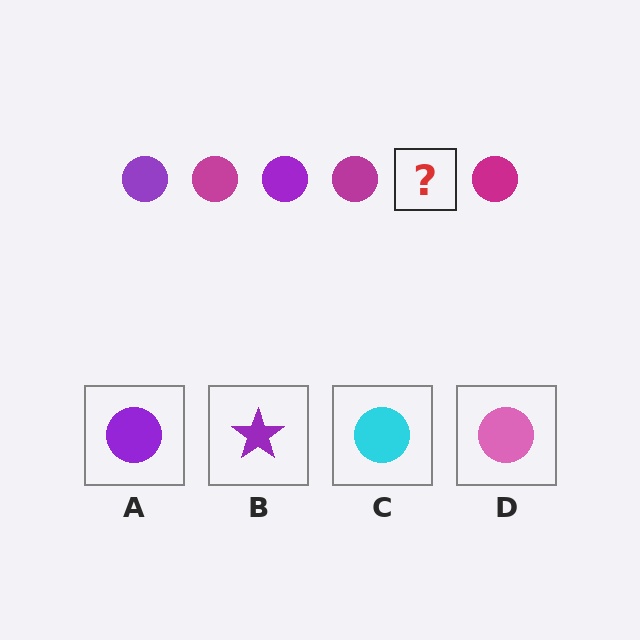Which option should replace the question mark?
Option A.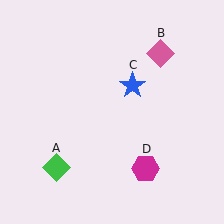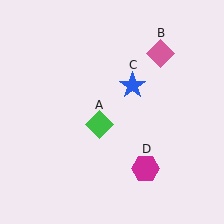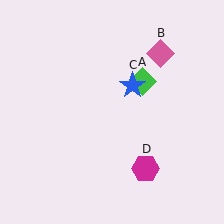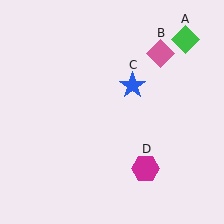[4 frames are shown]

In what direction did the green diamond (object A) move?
The green diamond (object A) moved up and to the right.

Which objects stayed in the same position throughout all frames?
Pink diamond (object B) and blue star (object C) and magenta hexagon (object D) remained stationary.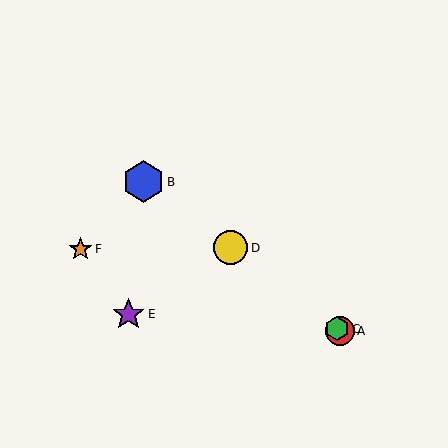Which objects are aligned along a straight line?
Objects A, B, C, D are aligned along a straight line.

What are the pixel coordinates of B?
Object B is at (144, 182).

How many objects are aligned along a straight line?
4 objects (A, B, C, D) are aligned along a straight line.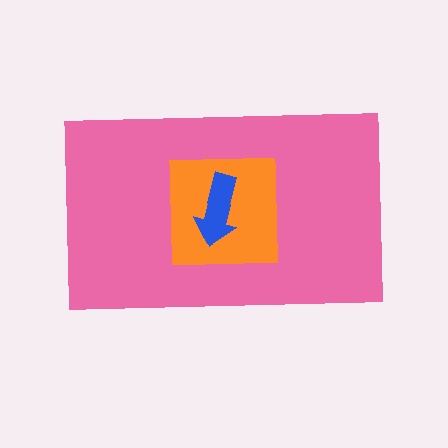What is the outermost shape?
The pink rectangle.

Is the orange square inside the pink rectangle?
Yes.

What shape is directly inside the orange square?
The blue arrow.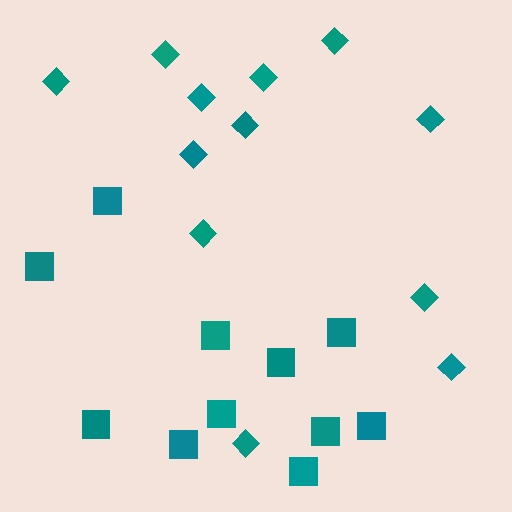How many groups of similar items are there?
There are 2 groups: one group of diamonds (12) and one group of squares (11).